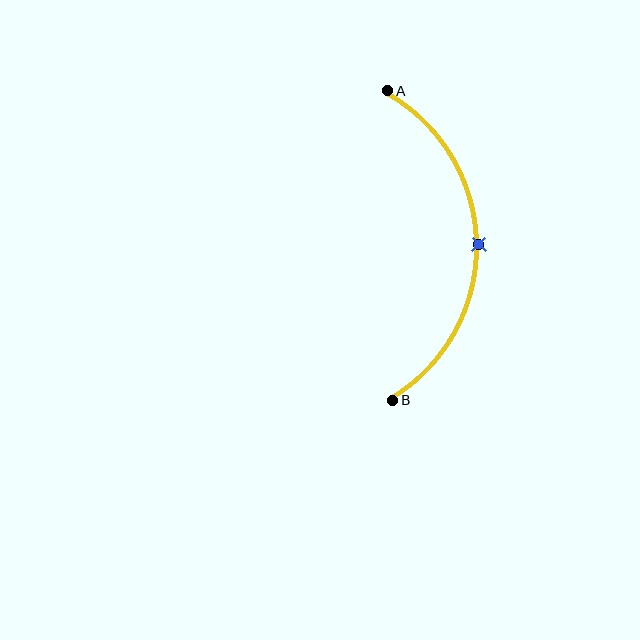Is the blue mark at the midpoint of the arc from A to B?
Yes. The blue mark lies on the arc at equal arc-length from both A and B — it is the arc midpoint.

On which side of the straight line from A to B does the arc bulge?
The arc bulges to the right of the straight line connecting A and B.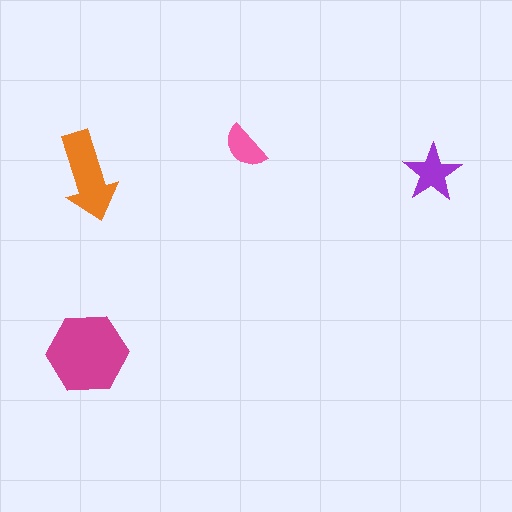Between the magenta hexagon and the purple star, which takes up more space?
The magenta hexagon.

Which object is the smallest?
The pink semicircle.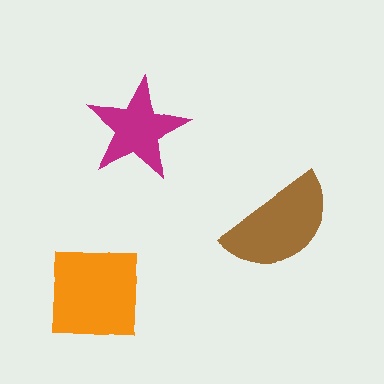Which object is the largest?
The orange square.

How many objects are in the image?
There are 3 objects in the image.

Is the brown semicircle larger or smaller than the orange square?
Smaller.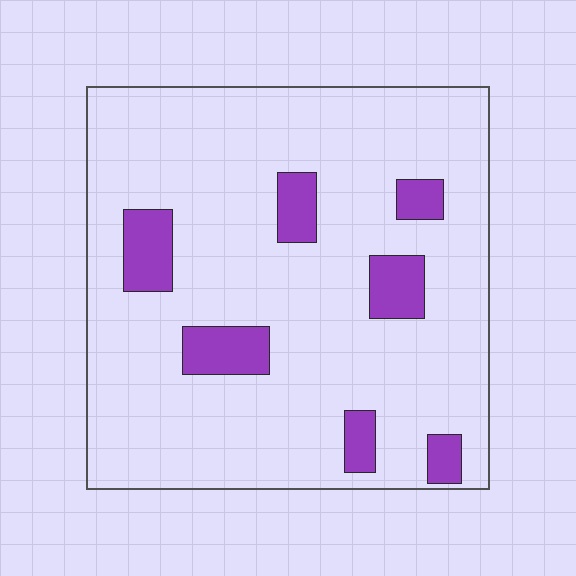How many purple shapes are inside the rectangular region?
7.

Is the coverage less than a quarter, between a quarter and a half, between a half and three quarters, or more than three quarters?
Less than a quarter.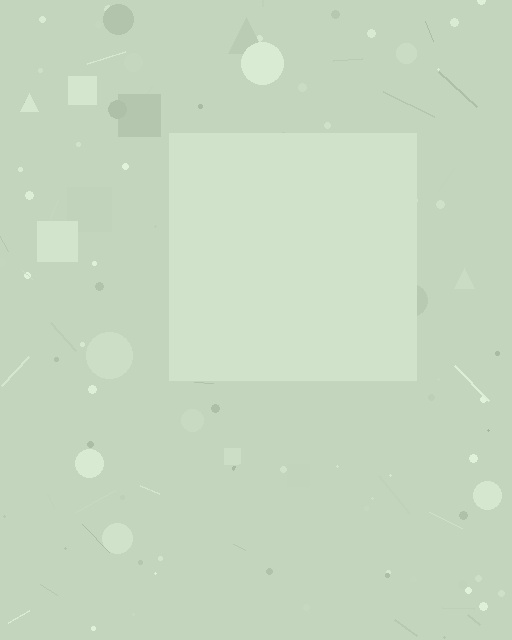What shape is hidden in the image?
A square is hidden in the image.